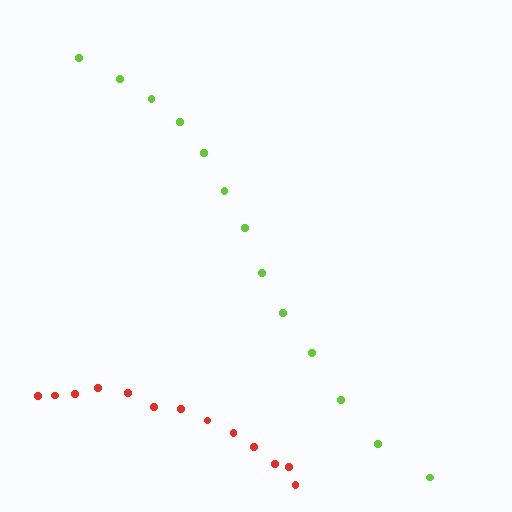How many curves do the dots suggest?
There are 2 distinct paths.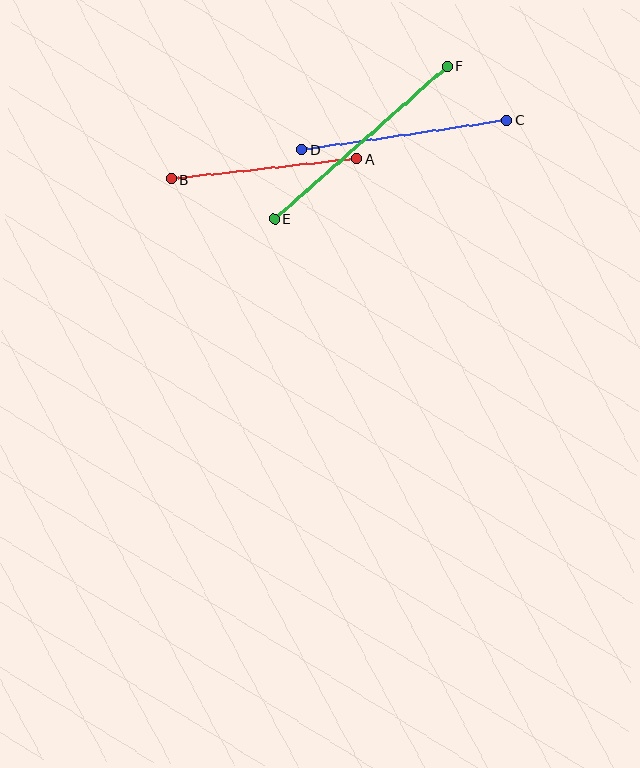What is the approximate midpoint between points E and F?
The midpoint is at approximately (361, 143) pixels.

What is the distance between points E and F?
The distance is approximately 231 pixels.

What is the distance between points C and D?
The distance is approximately 207 pixels.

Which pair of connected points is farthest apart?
Points E and F are farthest apart.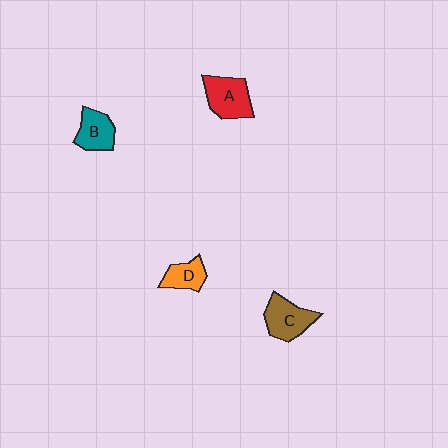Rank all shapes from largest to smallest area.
From largest to smallest: A (red), C (brown), B (teal), D (orange).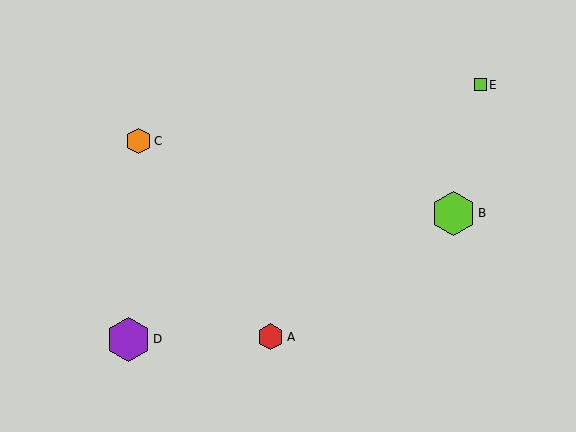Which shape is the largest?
The purple hexagon (labeled D) is the largest.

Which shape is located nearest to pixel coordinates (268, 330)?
The red hexagon (labeled A) at (270, 337) is nearest to that location.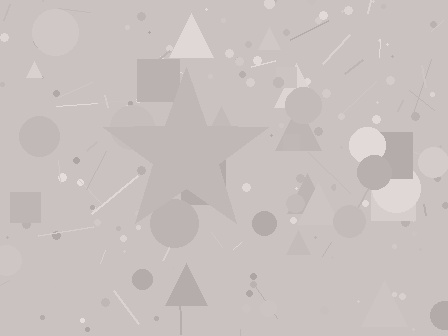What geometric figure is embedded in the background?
A star is embedded in the background.